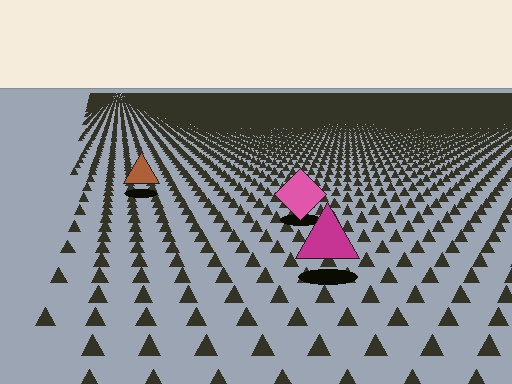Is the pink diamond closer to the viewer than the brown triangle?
Yes. The pink diamond is closer — you can tell from the texture gradient: the ground texture is coarser near it.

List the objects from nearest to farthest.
From nearest to farthest: the magenta triangle, the pink diamond, the brown triangle.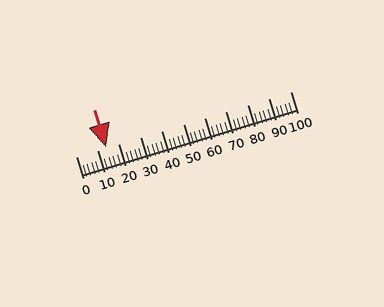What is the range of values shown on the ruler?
The ruler shows values from 0 to 100.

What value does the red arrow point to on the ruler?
The red arrow points to approximately 14.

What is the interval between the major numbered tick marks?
The major tick marks are spaced 10 units apart.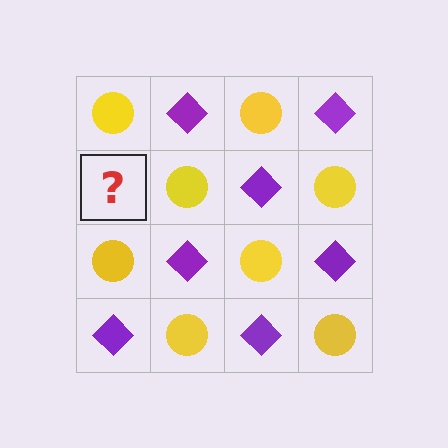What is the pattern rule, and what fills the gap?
The rule is that it alternates yellow circle and purple diamond in a checkerboard pattern. The gap should be filled with a purple diamond.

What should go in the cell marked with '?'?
The missing cell should contain a purple diamond.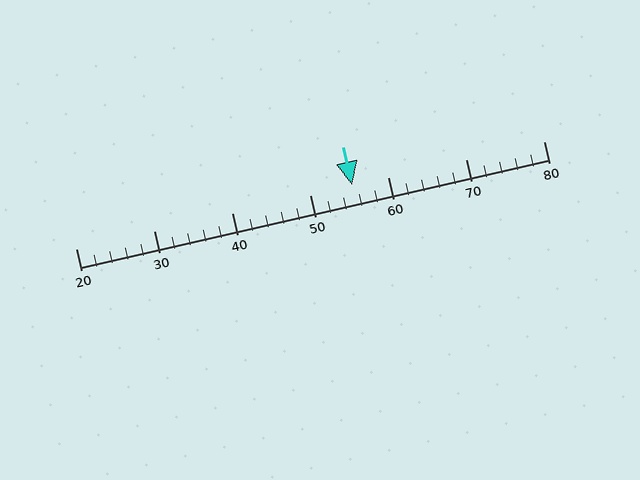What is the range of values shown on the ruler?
The ruler shows values from 20 to 80.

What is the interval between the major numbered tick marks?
The major tick marks are spaced 10 units apart.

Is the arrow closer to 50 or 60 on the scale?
The arrow is closer to 60.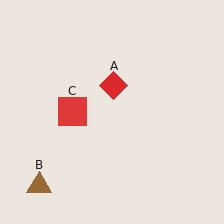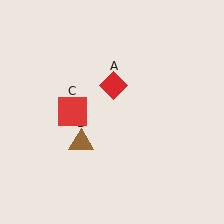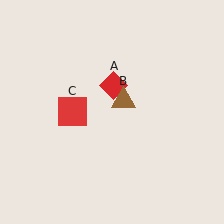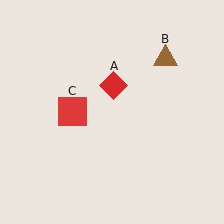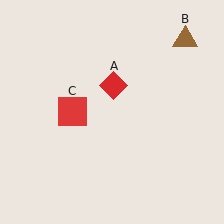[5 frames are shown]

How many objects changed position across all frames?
1 object changed position: brown triangle (object B).